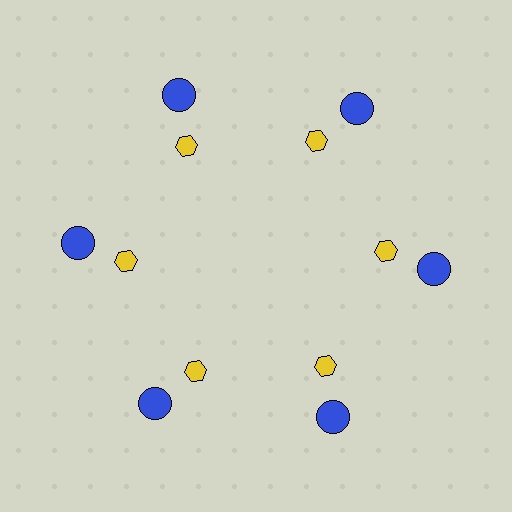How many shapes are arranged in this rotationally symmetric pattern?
There are 12 shapes, arranged in 6 groups of 2.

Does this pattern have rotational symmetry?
Yes, this pattern has 6-fold rotational symmetry. It looks the same after rotating 60 degrees around the center.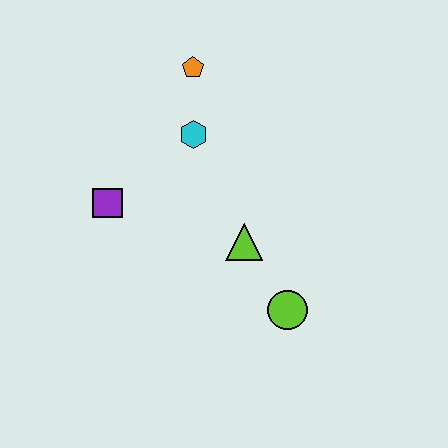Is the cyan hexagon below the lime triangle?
No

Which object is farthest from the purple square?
The lime circle is farthest from the purple square.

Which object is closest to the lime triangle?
The lime circle is closest to the lime triangle.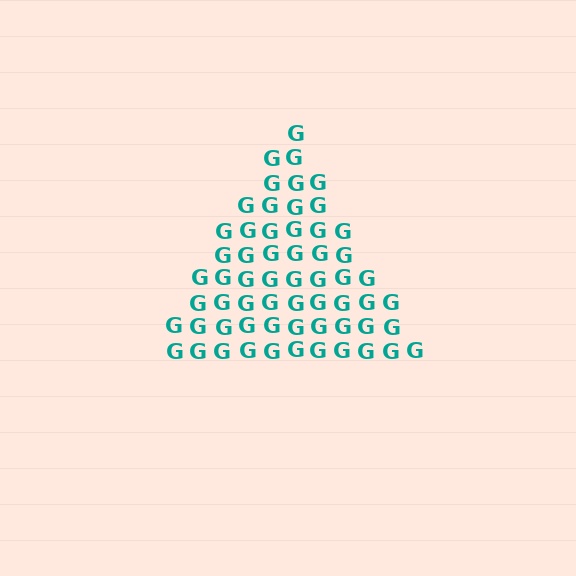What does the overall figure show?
The overall figure shows a triangle.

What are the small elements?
The small elements are letter G's.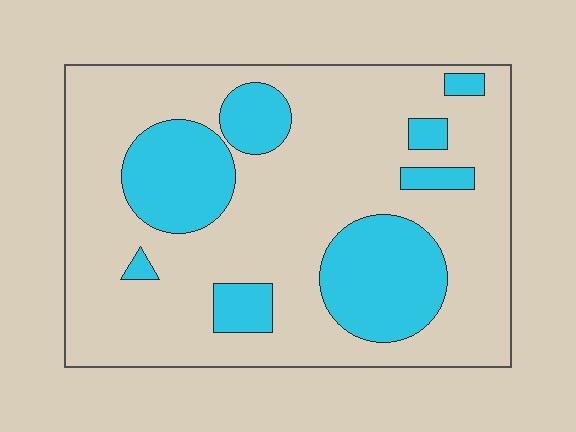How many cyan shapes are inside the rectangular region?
8.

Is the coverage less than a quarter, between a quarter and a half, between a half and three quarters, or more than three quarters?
Between a quarter and a half.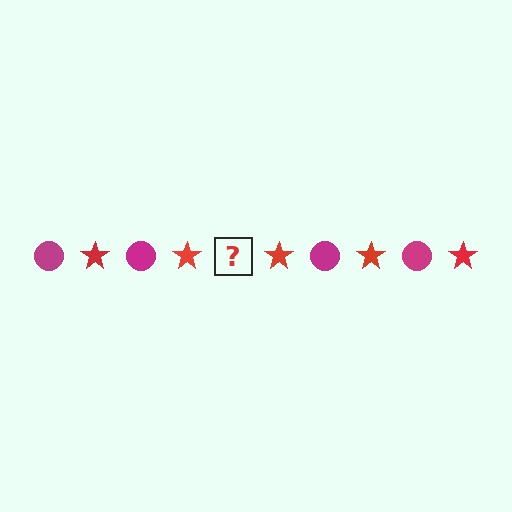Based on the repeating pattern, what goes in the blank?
The blank should be a magenta circle.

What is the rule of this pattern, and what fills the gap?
The rule is that the pattern alternates between magenta circle and red star. The gap should be filled with a magenta circle.